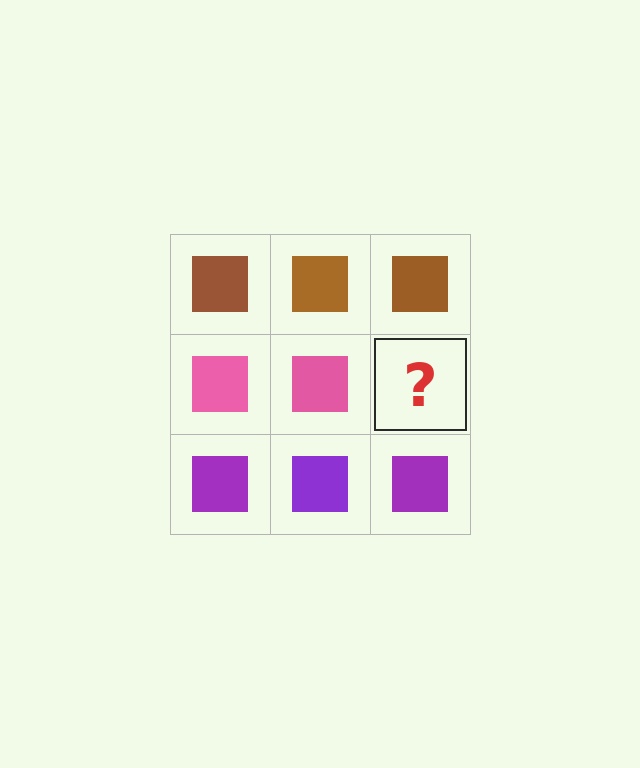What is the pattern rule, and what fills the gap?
The rule is that each row has a consistent color. The gap should be filled with a pink square.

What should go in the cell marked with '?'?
The missing cell should contain a pink square.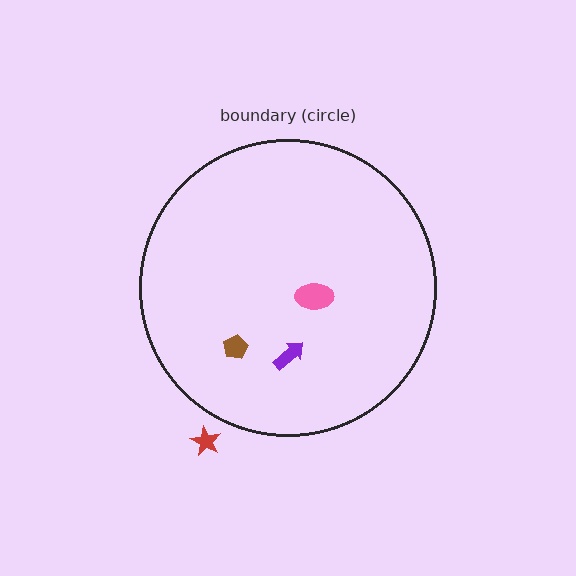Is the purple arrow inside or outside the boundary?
Inside.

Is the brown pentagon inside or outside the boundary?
Inside.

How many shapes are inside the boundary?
3 inside, 1 outside.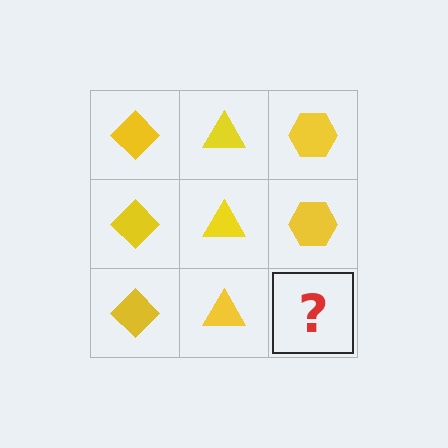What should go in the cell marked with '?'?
The missing cell should contain a yellow hexagon.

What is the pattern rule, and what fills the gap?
The rule is that each column has a consistent shape. The gap should be filled with a yellow hexagon.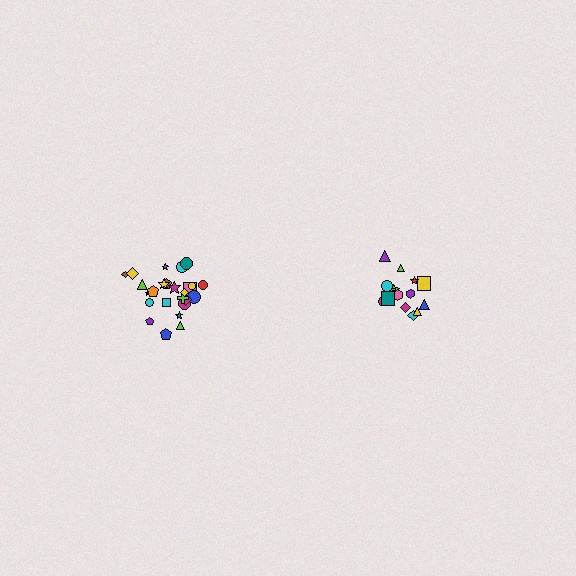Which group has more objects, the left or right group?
The left group.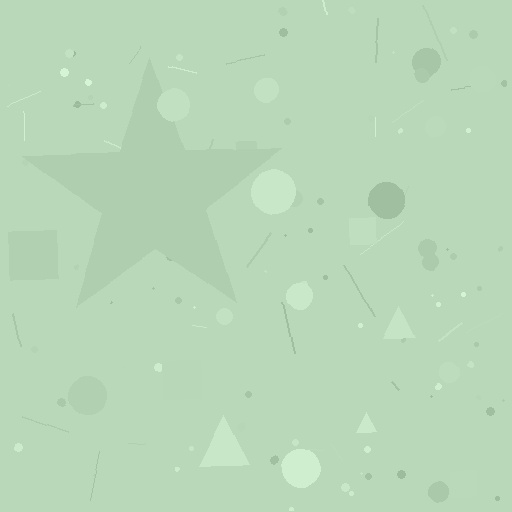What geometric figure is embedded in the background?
A star is embedded in the background.